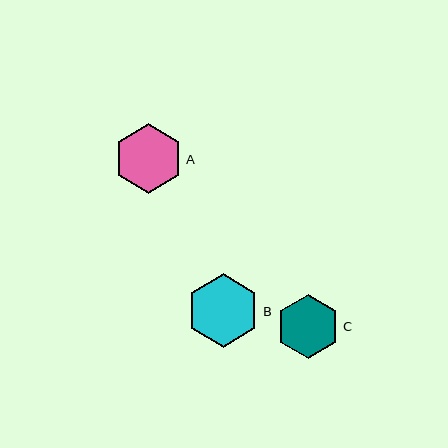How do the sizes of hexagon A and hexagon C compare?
Hexagon A and hexagon C are approximately the same size.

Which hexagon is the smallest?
Hexagon C is the smallest with a size of approximately 63 pixels.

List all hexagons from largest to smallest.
From largest to smallest: B, A, C.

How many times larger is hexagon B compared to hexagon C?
Hexagon B is approximately 1.2 times the size of hexagon C.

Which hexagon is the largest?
Hexagon B is the largest with a size of approximately 73 pixels.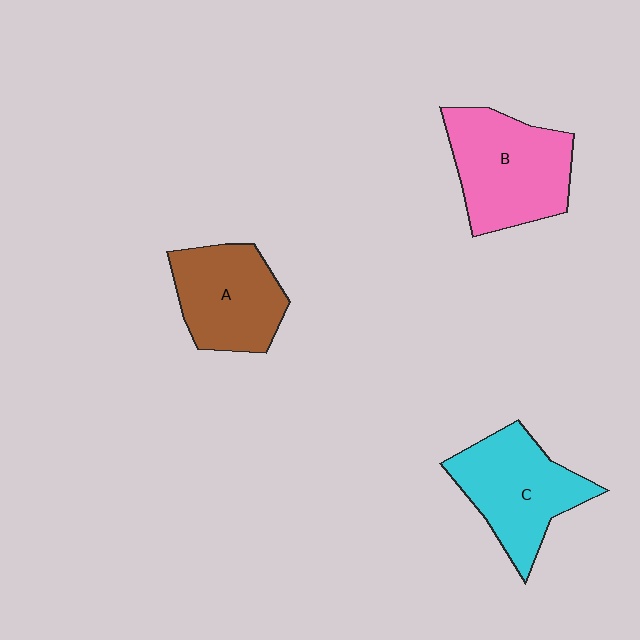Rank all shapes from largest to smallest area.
From largest to smallest: B (pink), C (cyan), A (brown).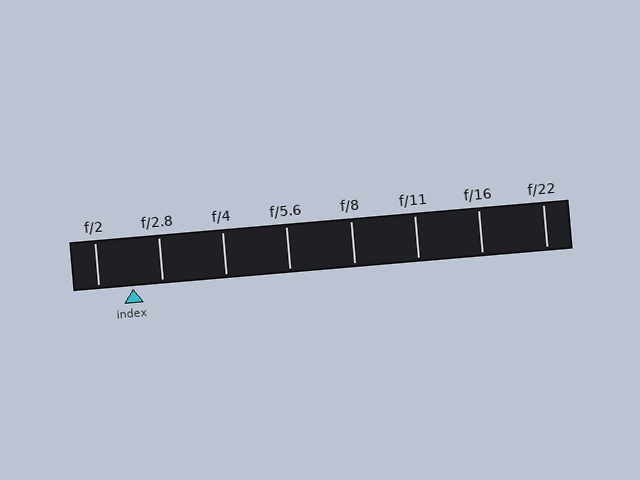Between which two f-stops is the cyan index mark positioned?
The index mark is between f/2 and f/2.8.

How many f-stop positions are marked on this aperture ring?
There are 8 f-stop positions marked.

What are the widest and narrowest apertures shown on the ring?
The widest aperture shown is f/2 and the narrowest is f/22.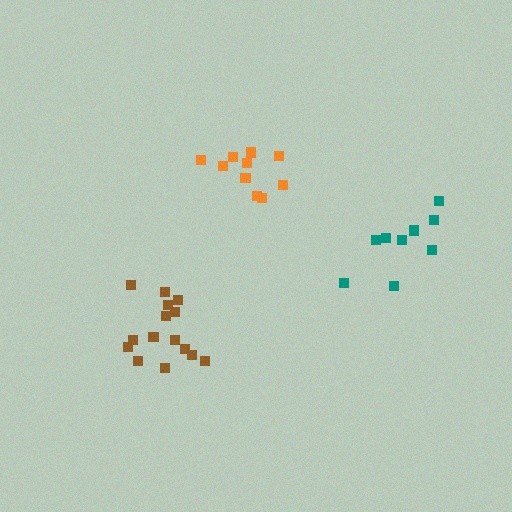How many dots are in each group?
Group 1: 15 dots, Group 2: 10 dots, Group 3: 9 dots (34 total).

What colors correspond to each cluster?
The clusters are colored: brown, orange, teal.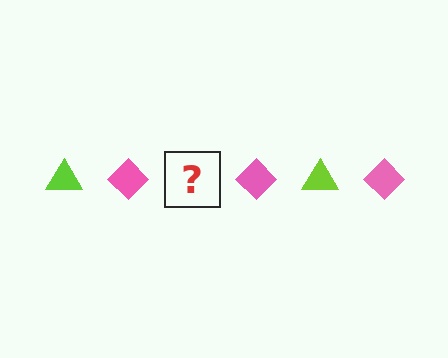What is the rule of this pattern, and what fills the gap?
The rule is that the pattern alternates between lime triangle and pink diamond. The gap should be filled with a lime triangle.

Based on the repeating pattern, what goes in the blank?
The blank should be a lime triangle.